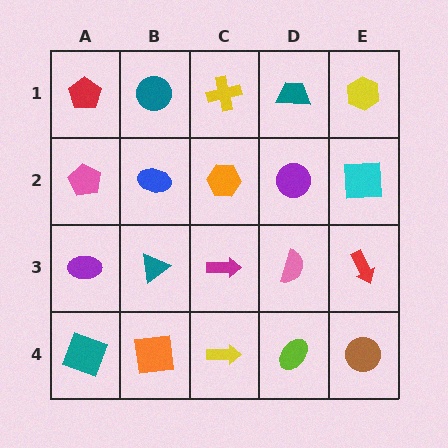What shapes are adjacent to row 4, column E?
A red arrow (row 3, column E), a lime ellipse (row 4, column D).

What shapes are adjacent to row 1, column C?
An orange hexagon (row 2, column C), a teal circle (row 1, column B), a teal trapezoid (row 1, column D).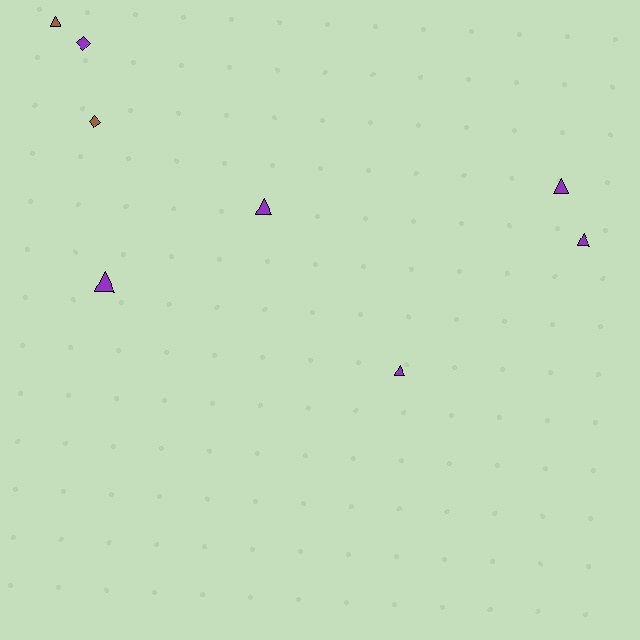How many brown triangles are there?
There is 1 brown triangle.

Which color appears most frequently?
Purple, with 6 objects.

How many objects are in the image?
There are 8 objects.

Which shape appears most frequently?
Triangle, with 6 objects.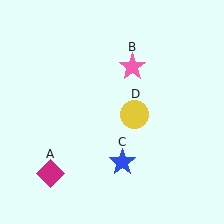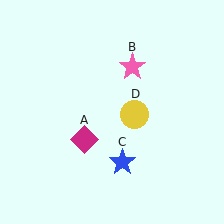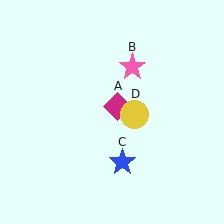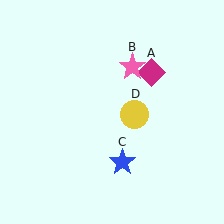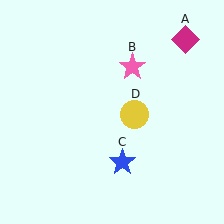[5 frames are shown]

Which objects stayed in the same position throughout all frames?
Pink star (object B) and blue star (object C) and yellow circle (object D) remained stationary.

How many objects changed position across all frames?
1 object changed position: magenta diamond (object A).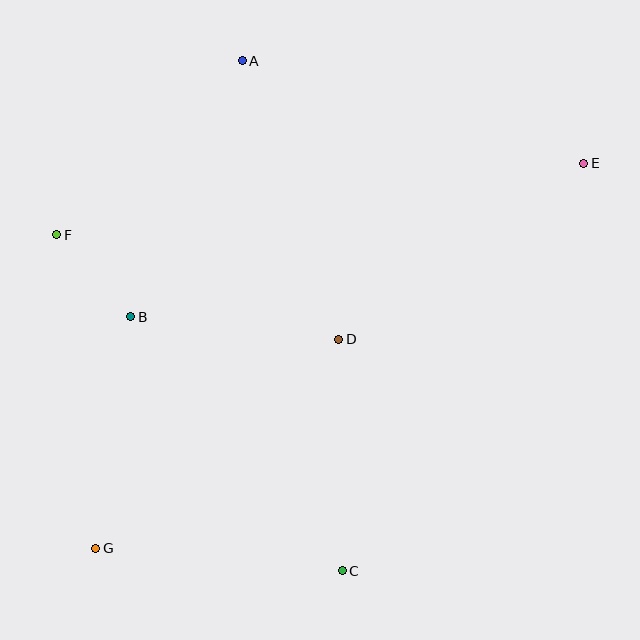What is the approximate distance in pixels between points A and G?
The distance between A and G is approximately 509 pixels.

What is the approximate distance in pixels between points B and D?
The distance between B and D is approximately 209 pixels.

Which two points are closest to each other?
Points B and F are closest to each other.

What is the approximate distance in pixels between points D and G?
The distance between D and G is approximately 321 pixels.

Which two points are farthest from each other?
Points E and G are farthest from each other.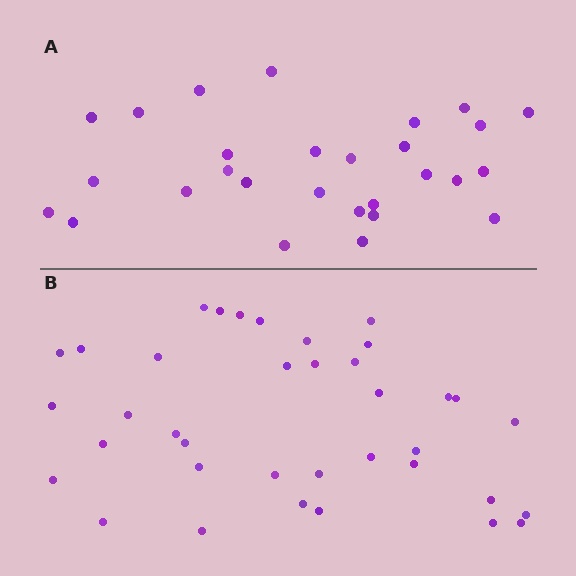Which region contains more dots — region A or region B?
Region B (the bottom region) has more dots.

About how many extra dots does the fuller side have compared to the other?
Region B has roughly 8 or so more dots than region A.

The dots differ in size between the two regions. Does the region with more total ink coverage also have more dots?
No. Region A has more total ink coverage because its dots are larger, but region B actually contains more individual dots. Total area can be misleading — the number of items is what matters here.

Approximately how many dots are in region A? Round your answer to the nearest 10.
About 30 dots. (The exact count is 28, which rounds to 30.)